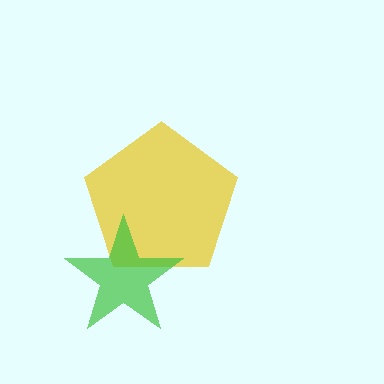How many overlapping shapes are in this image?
There are 2 overlapping shapes in the image.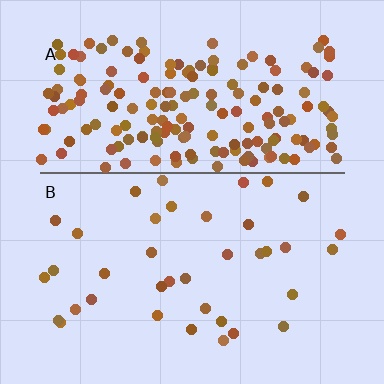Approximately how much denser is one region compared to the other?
Approximately 5.0× — region A over region B.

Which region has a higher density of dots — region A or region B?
A (the top).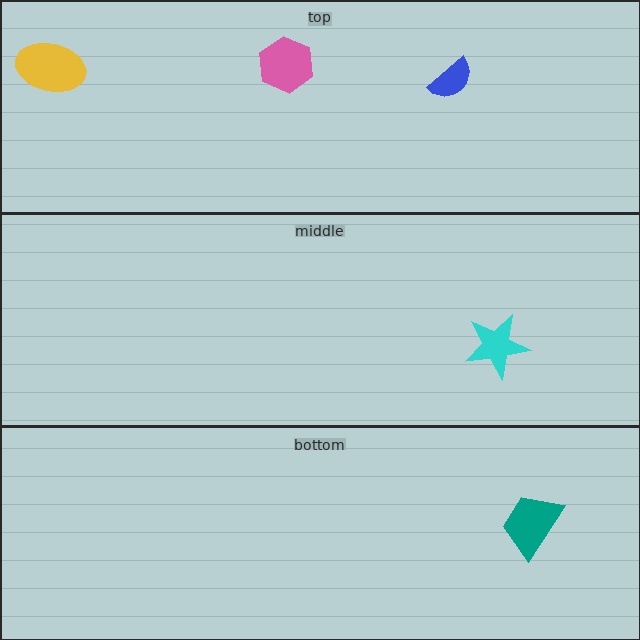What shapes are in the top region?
The pink hexagon, the blue semicircle, the yellow ellipse.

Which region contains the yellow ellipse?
The top region.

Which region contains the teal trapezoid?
The bottom region.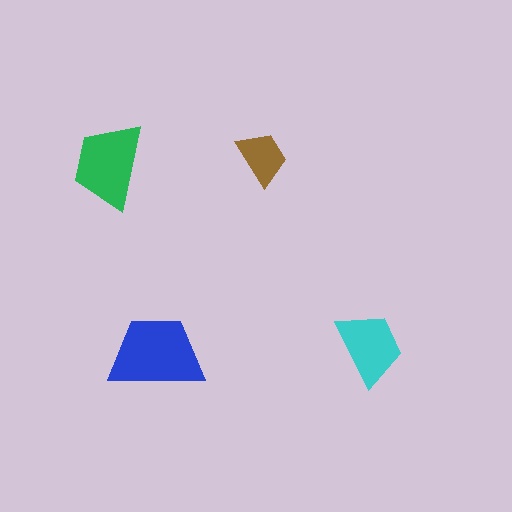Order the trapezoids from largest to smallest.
the blue one, the green one, the cyan one, the brown one.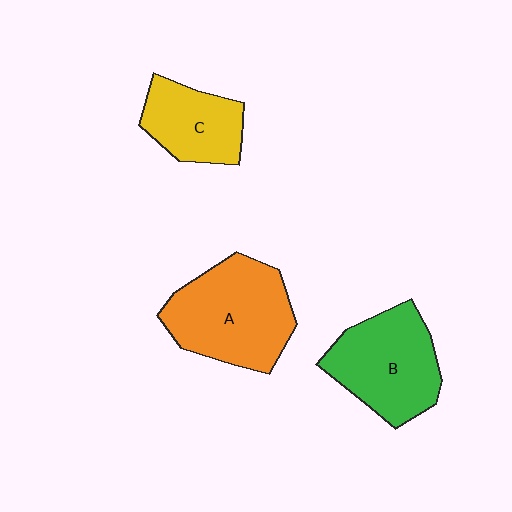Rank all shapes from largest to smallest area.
From largest to smallest: A (orange), B (green), C (yellow).